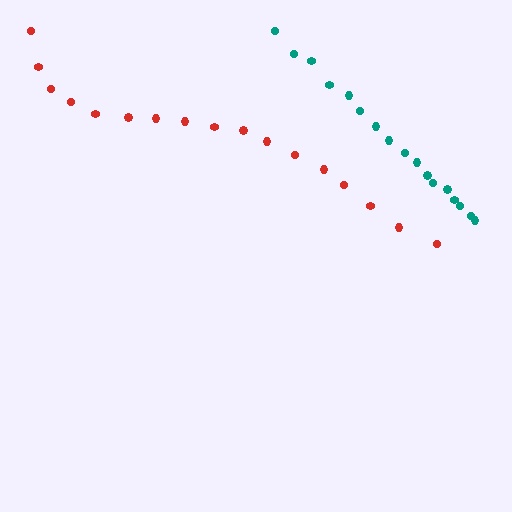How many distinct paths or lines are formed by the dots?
There are 2 distinct paths.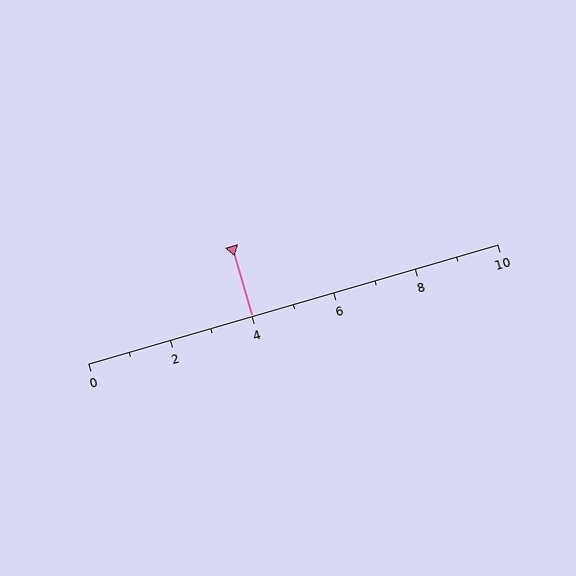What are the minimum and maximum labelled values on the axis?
The axis runs from 0 to 10.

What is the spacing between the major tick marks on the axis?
The major ticks are spaced 2 apart.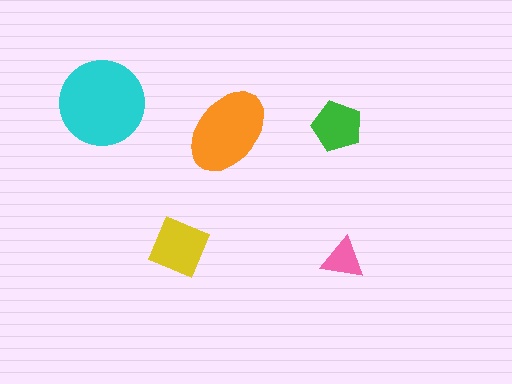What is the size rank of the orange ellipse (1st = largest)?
2nd.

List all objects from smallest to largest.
The pink triangle, the green pentagon, the yellow square, the orange ellipse, the cyan circle.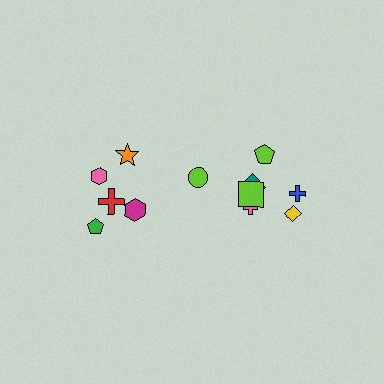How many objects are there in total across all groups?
There are 12 objects.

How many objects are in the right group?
There are 7 objects.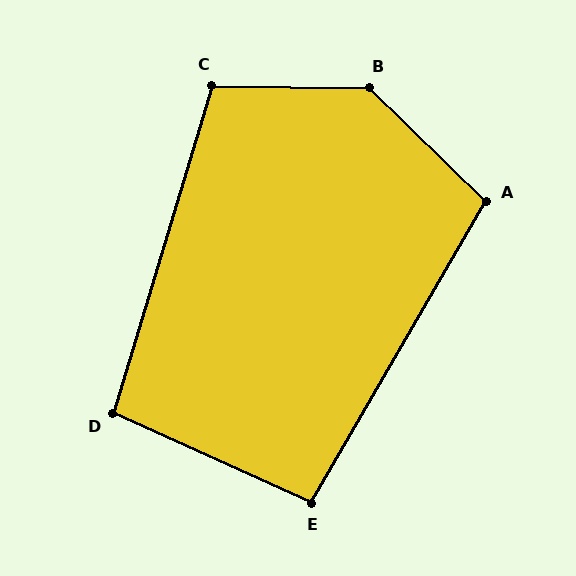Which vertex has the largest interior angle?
B, at approximately 136 degrees.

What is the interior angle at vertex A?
Approximately 104 degrees (obtuse).